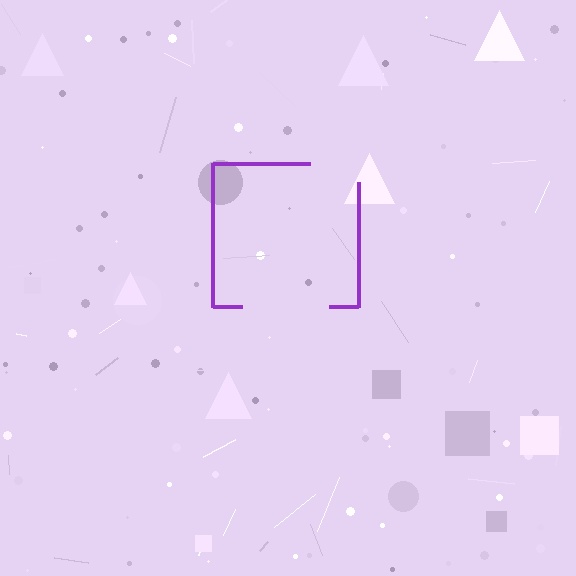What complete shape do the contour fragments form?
The contour fragments form a square.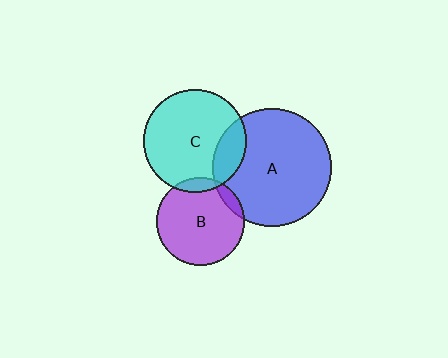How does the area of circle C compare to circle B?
Approximately 1.4 times.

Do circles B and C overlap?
Yes.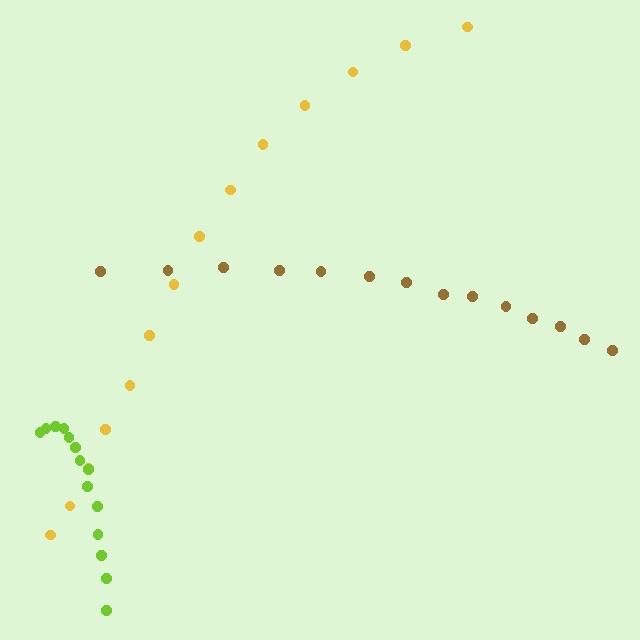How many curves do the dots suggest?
There are 3 distinct paths.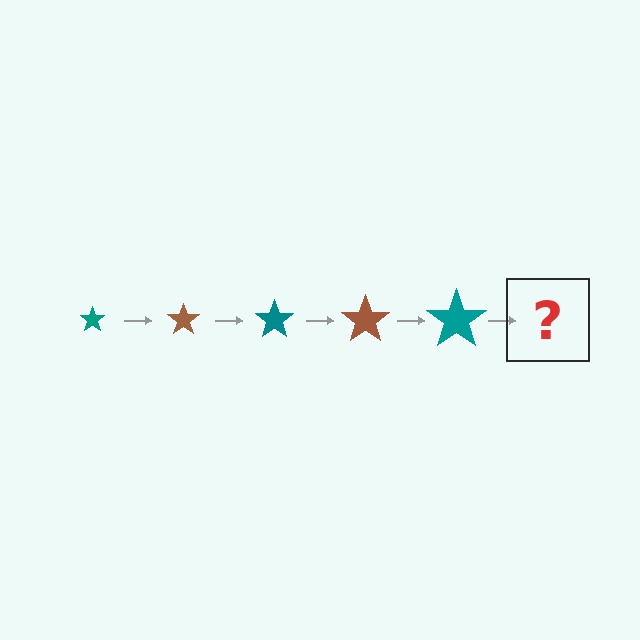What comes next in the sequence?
The next element should be a brown star, larger than the previous one.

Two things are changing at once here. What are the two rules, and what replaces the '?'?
The two rules are that the star grows larger each step and the color cycles through teal and brown. The '?' should be a brown star, larger than the previous one.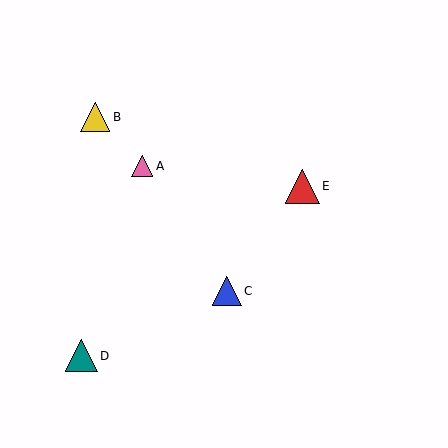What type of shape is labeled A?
Shape A is a pink triangle.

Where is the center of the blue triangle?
The center of the blue triangle is at (227, 291).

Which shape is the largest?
The red triangle (labeled E) is the largest.